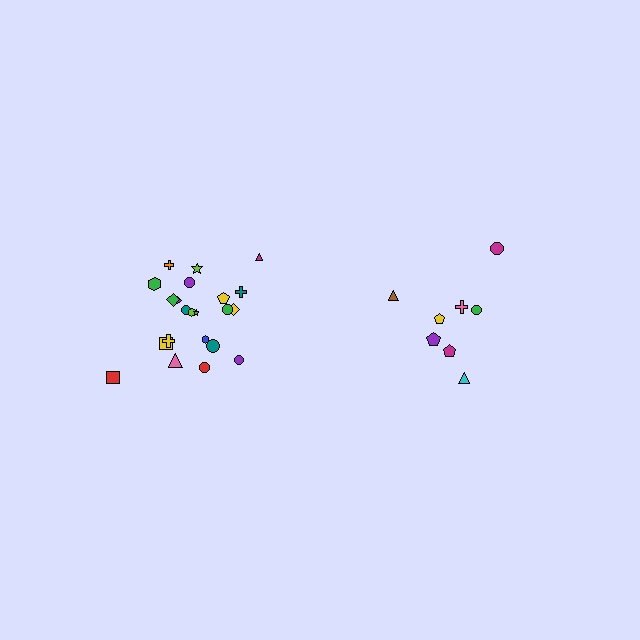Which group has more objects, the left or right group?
The left group.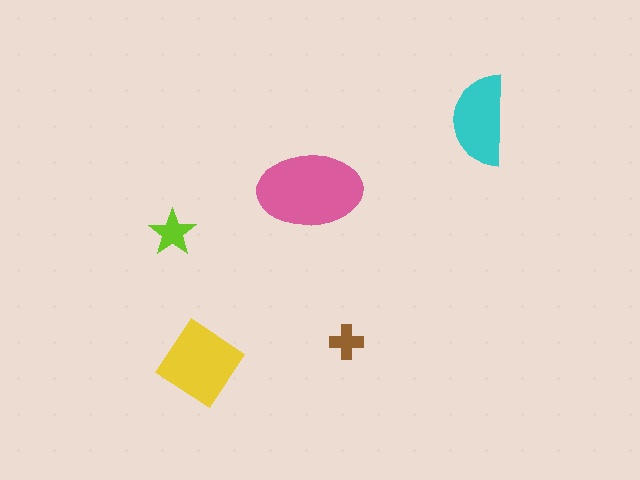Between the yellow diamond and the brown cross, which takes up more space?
The yellow diamond.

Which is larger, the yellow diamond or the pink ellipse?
The pink ellipse.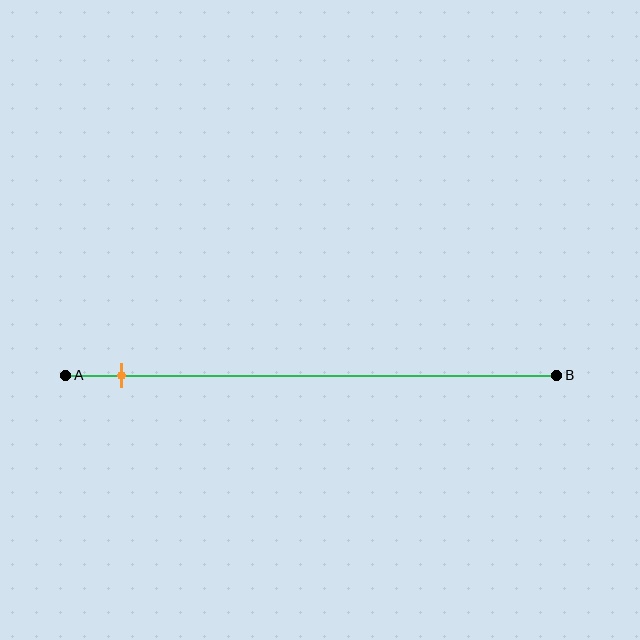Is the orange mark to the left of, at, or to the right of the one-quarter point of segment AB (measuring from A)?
The orange mark is to the left of the one-quarter point of segment AB.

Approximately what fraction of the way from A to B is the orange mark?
The orange mark is approximately 10% of the way from A to B.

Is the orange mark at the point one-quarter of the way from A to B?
No, the mark is at about 10% from A, not at the 25% one-quarter point.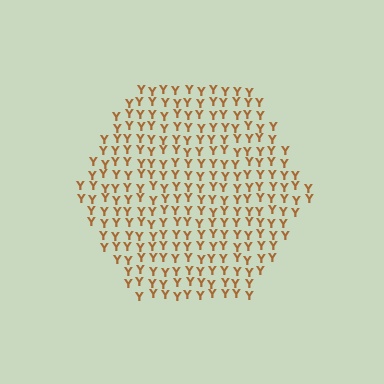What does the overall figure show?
The overall figure shows a hexagon.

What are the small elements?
The small elements are letter Y's.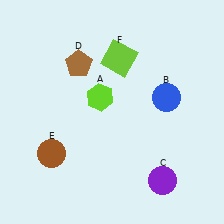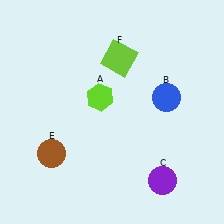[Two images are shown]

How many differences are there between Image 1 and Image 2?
There is 1 difference between the two images.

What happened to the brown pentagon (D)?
The brown pentagon (D) was removed in Image 2. It was in the top-left area of Image 1.